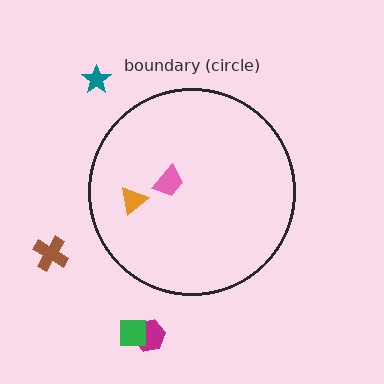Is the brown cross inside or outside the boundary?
Outside.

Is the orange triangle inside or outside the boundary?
Inside.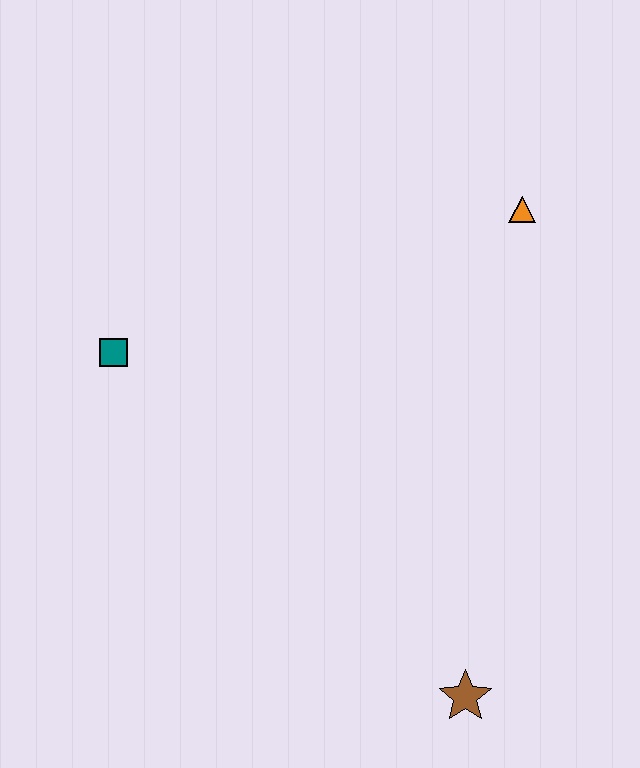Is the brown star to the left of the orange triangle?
Yes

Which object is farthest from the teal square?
The brown star is farthest from the teal square.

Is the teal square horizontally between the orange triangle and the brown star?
No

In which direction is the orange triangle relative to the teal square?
The orange triangle is to the right of the teal square.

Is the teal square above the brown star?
Yes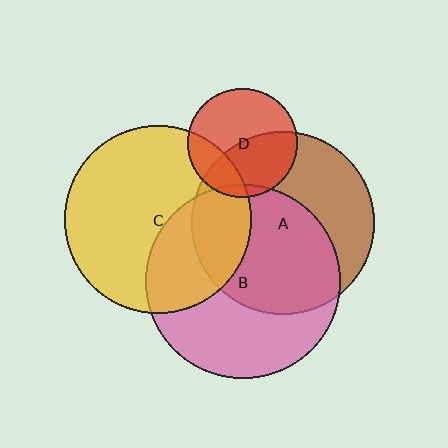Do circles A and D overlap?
Yes.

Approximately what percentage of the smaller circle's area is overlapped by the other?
Approximately 45%.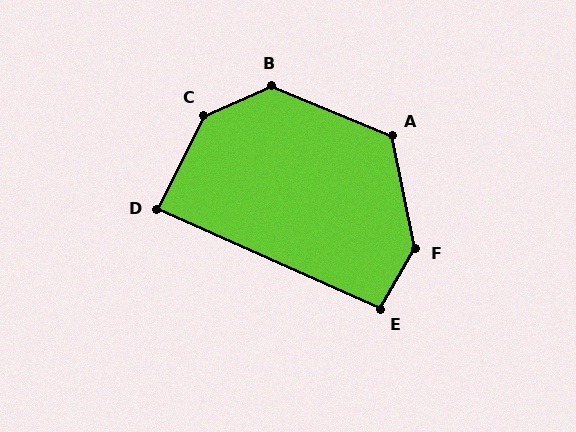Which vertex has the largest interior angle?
C, at approximately 140 degrees.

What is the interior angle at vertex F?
Approximately 139 degrees (obtuse).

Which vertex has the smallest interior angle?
D, at approximately 88 degrees.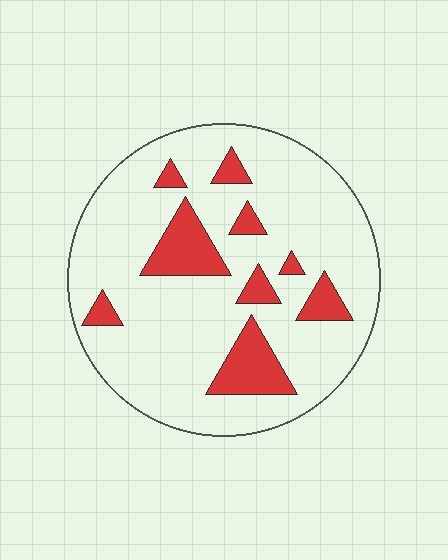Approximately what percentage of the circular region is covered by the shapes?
Approximately 15%.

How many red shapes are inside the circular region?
9.